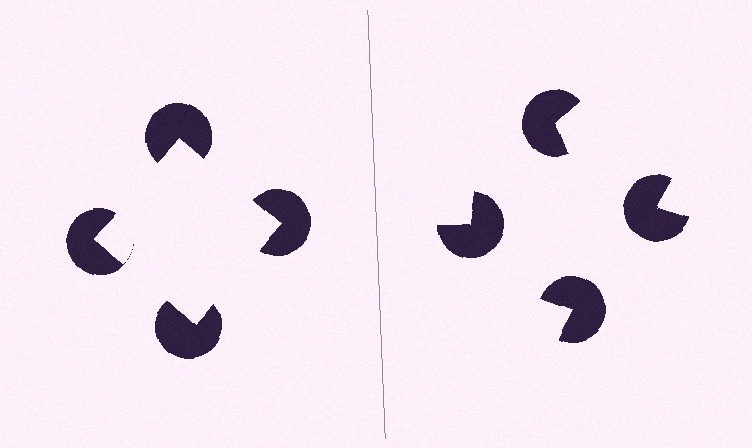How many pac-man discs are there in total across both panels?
8 — 4 on each side.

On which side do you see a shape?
An illusory square appears on the left side. On the right side the wedge cuts are rotated, so no coherent shape forms.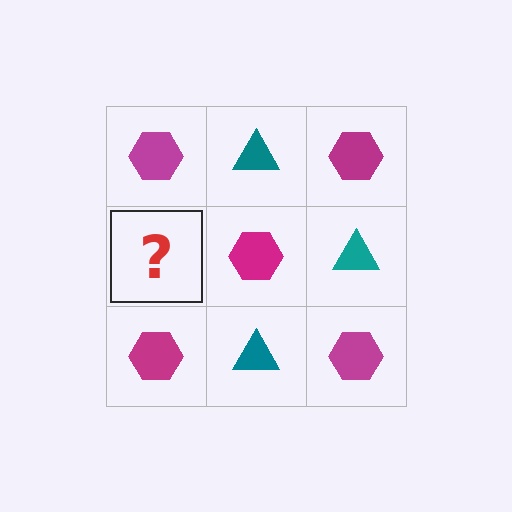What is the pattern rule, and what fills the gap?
The rule is that it alternates magenta hexagon and teal triangle in a checkerboard pattern. The gap should be filled with a teal triangle.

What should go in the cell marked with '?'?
The missing cell should contain a teal triangle.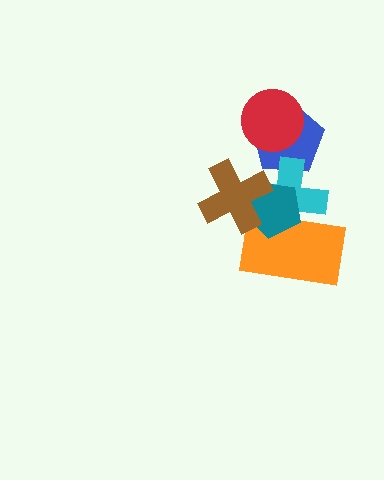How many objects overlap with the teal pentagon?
3 objects overlap with the teal pentagon.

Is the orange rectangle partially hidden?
Yes, it is partially covered by another shape.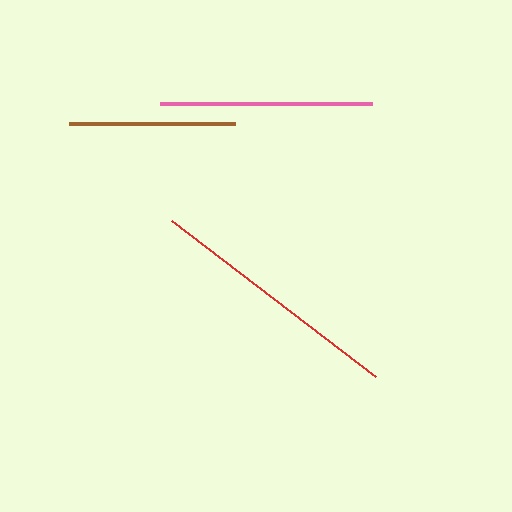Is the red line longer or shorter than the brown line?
The red line is longer than the brown line.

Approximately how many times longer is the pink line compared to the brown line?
The pink line is approximately 1.3 times the length of the brown line.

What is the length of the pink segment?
The pink segment is approximately 213 pixels long.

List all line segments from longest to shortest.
From longest to shortest: red, pink, brown.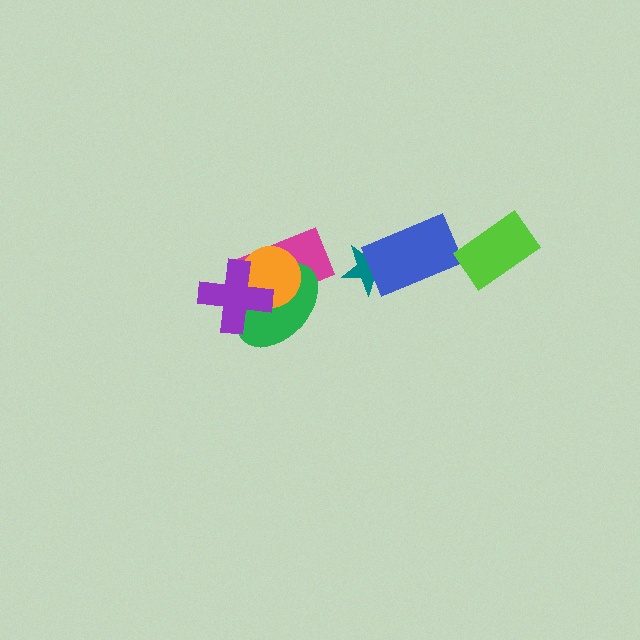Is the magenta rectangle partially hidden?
Yes, it is partially covered by another shape.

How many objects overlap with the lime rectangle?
0 objects overlap with the lime rectangle.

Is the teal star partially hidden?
Yes, it is partially covered by another shape.